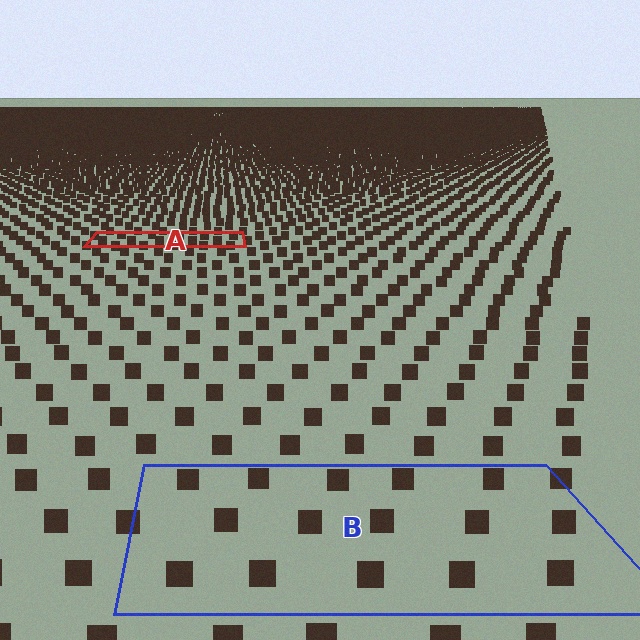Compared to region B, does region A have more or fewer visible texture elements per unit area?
Region A has more texture elements per unit area — they are packed more densely because it is farther away.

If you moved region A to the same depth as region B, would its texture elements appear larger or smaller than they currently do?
They would appear larger. At a closer depth, the same texture elements are projected at a bigger on-screen size.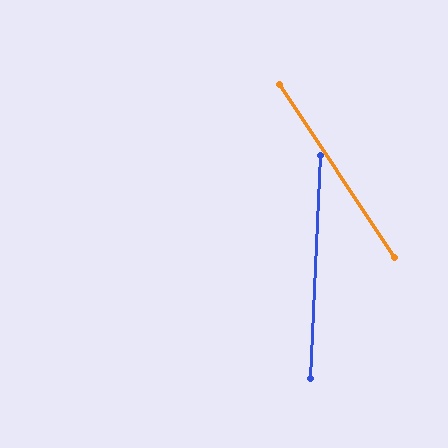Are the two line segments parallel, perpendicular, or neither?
Neither parallel nor perpendicular — they differ by about 36°.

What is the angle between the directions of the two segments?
Approximately 36 degrees.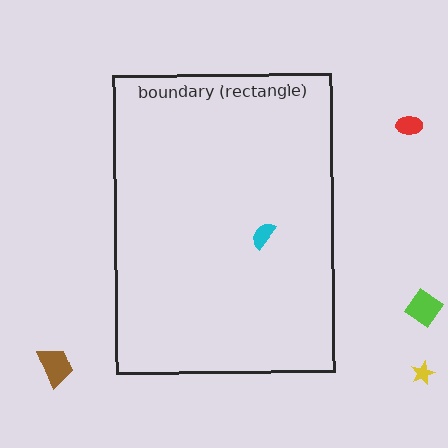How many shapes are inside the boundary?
1 inside, 4 outside.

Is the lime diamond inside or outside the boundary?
Outside.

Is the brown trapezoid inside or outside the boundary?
Outside.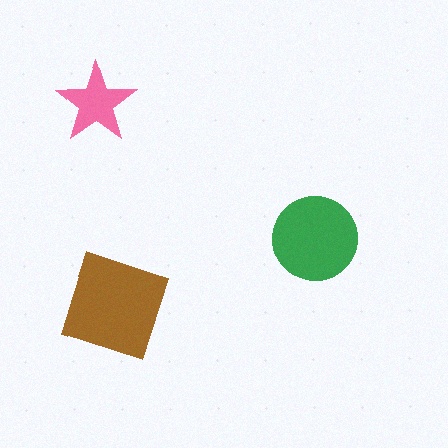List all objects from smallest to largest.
The pink star, the green circle, the brown square.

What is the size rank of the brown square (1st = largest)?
1st.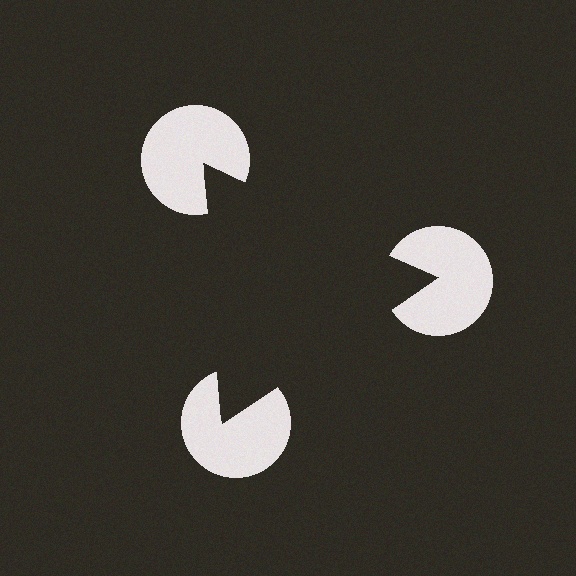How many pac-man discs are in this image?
There are 3 — one at each vertex of the illusory triangle.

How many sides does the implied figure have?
3 sides.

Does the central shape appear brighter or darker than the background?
It typically appears slightly darker than the background, even though no actual brightness change is drawn.